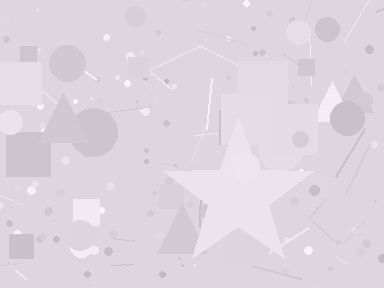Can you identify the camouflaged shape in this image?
The camouflaged shape is a star.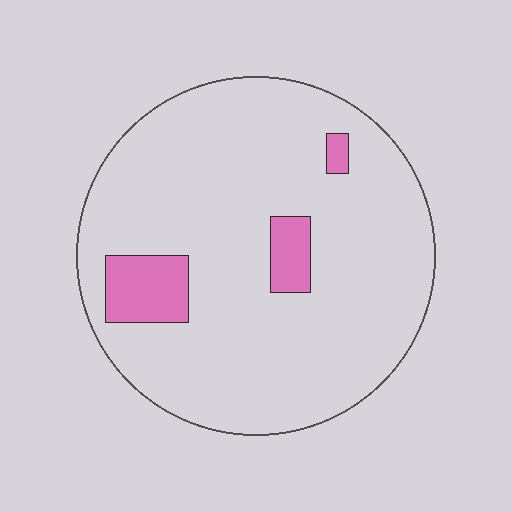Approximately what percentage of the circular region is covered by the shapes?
Approximately 10%.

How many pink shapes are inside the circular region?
3.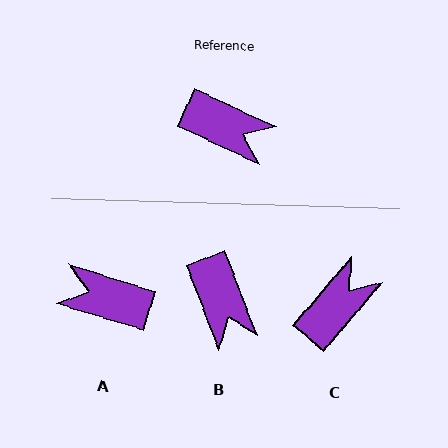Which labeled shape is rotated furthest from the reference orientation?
A, about 172 degrees away.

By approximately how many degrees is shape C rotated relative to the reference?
Approximately 75 degrees counter-clockwise.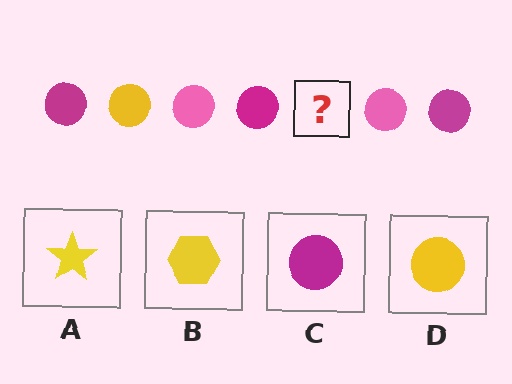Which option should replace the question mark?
Option D.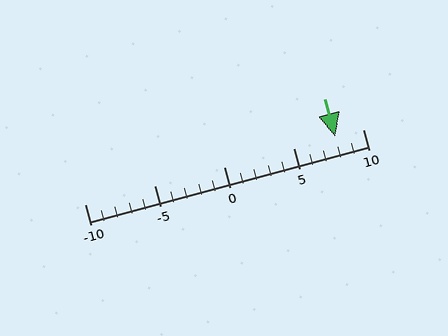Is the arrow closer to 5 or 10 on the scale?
The arrow is closer to 10.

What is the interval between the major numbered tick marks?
The major tick marks are spaced 5 units apart.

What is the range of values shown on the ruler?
The ruler shows values from -10 to 10.